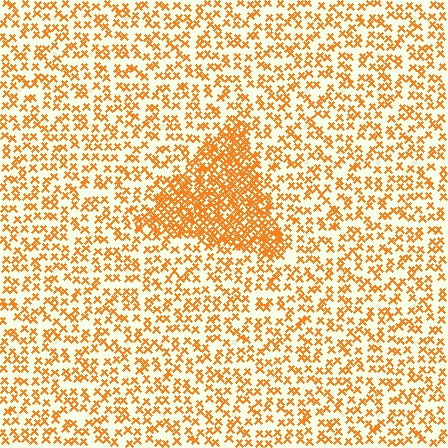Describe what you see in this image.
The image contains small orange elements arranged at two different densities. A triangle-shaped region is visible where the elements are more densely packed than the surrounding area.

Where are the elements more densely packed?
The elements are more densely packed inside the triangle boundary.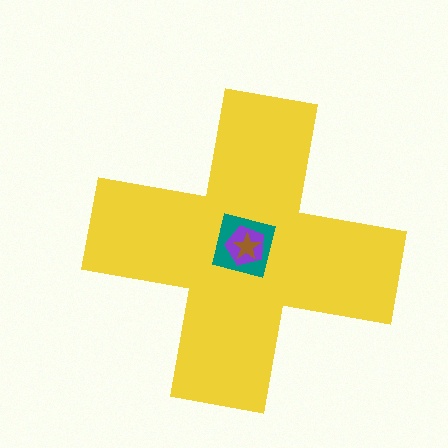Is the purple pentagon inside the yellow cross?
Yes.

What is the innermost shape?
The brown star.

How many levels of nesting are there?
4.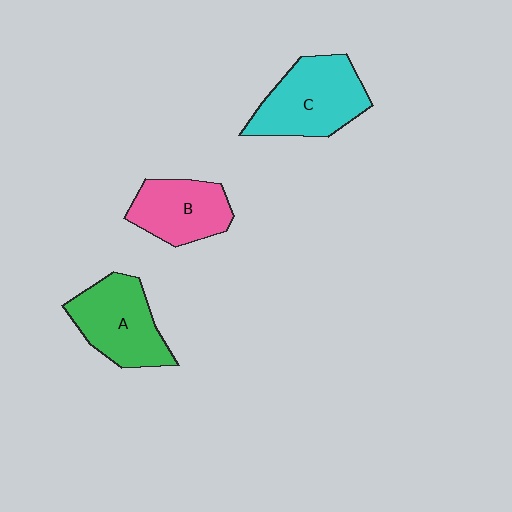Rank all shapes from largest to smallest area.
From largest to smallest: C (cyan), A (green), B (pink).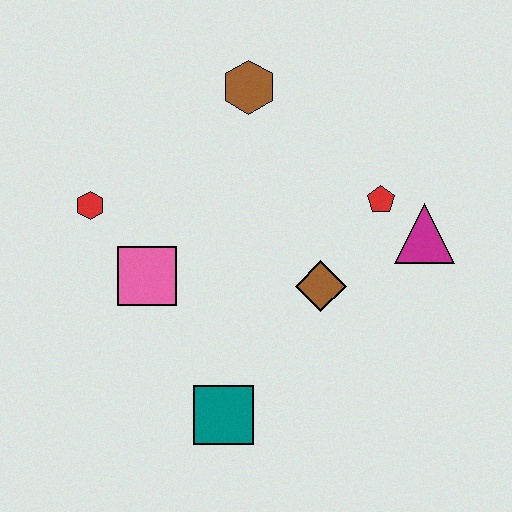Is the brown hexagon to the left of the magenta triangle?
Yes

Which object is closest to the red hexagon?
The pink square is closest to the red hexagon.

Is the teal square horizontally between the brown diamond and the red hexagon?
Yes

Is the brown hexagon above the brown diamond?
Yes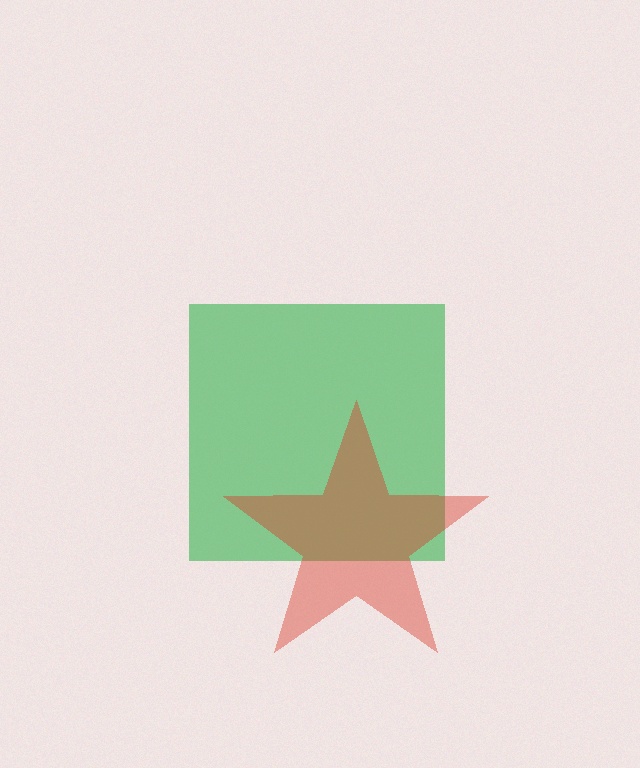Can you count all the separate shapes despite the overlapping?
Yes, there are 2 separate shapes.